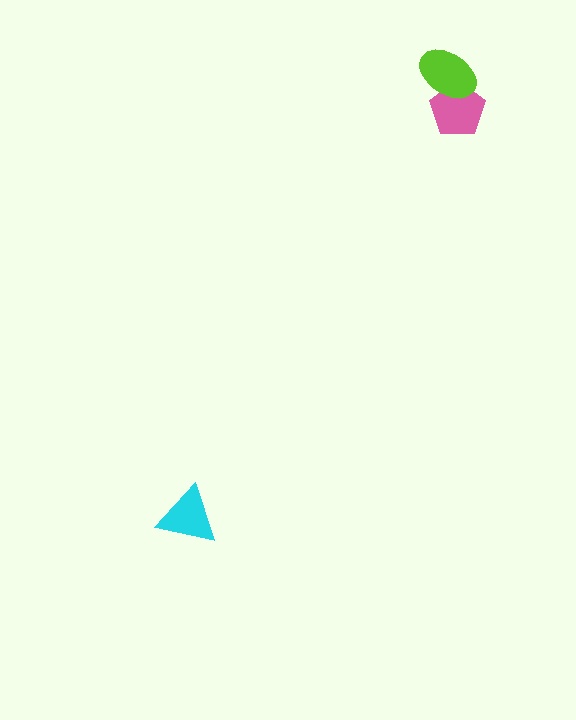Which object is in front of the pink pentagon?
The lime ellipse is in front of the pink pentagon.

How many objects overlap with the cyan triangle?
0 objects overlap with the cyan triangle.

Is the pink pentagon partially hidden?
Yes, it is partially covered by another shape.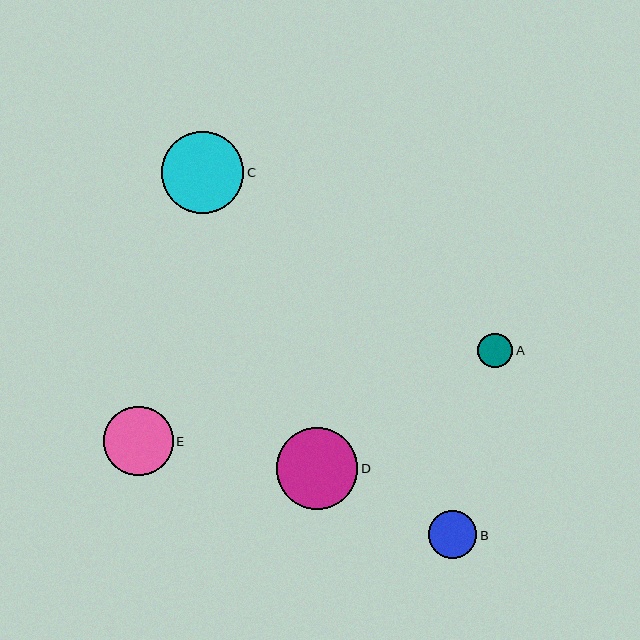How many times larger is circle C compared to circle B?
Circle C is approximately 1.7 times the size of circle B.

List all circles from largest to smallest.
From largest to smallest: C, D, E, B, A.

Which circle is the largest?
Circle C is the largest with a size of approximately 83 pixels.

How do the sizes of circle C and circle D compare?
Circle C and circle D are approximately the same size.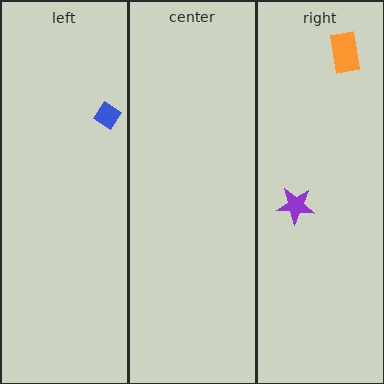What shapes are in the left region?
The blue diamond.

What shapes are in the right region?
The orange rectangle, the purple star.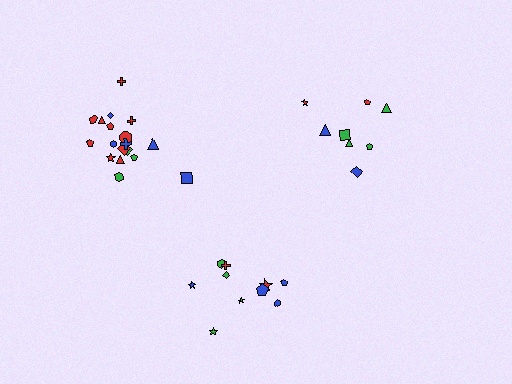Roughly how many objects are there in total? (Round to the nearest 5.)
Roughly 35 objects in total.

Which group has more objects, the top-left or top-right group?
The top-left group.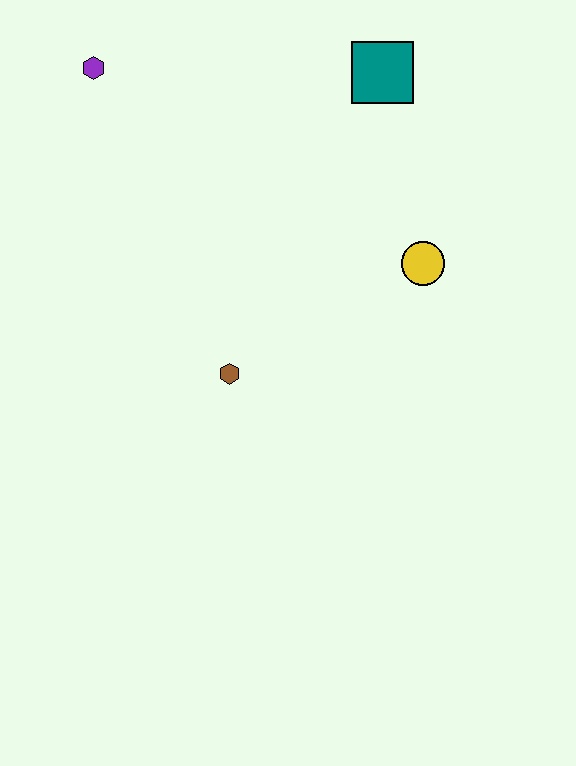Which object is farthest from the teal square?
The brown hexagon is farthest from the teal square.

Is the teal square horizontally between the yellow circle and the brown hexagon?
Yes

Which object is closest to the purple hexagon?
The teal square is closest to the purple hexagon.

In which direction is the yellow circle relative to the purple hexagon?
The yellow circle is to the right of the purple hexagon.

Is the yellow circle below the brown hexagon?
No